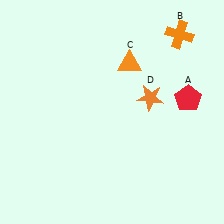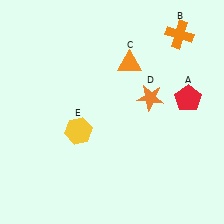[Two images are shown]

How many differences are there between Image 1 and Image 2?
There is 1 difference between the two images.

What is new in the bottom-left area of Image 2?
A yellow hexagon (E) was added in the bottom-left area of Image 2.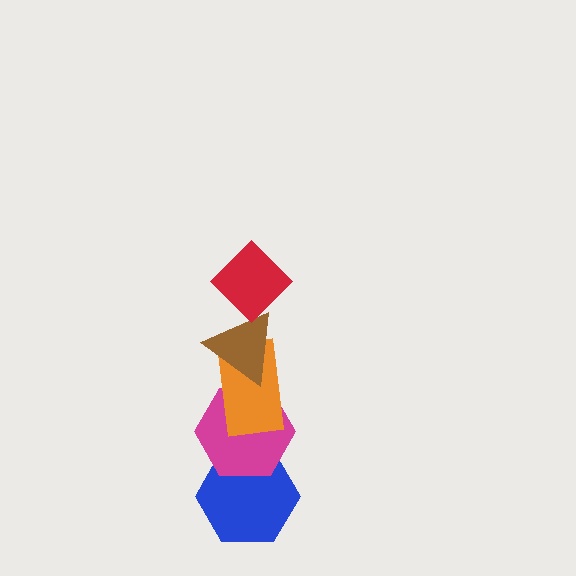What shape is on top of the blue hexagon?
The magenta hexagon is on top of the blue hexagon.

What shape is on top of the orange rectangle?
The brown triangle is on top of the orange rectangle.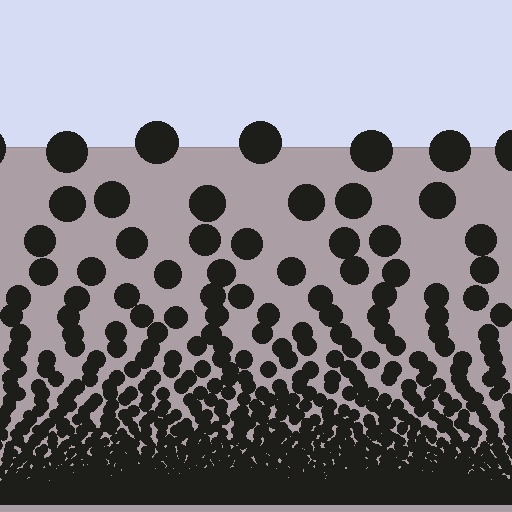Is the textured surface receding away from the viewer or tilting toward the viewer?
The surface appears to tilt toward the viewer. Texture elements get larger and sparser toward the top.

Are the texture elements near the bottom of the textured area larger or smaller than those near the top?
Smaller. The gradient is inverted — elements near the bottom are smaller and denser.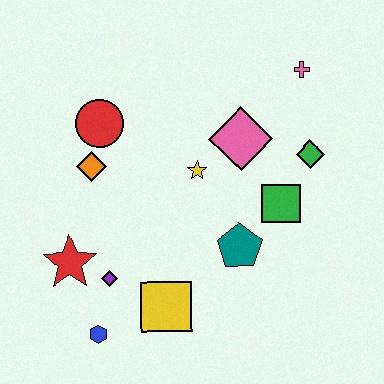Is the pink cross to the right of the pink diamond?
Yes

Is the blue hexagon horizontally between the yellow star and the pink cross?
No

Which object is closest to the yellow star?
The pink diamond is closest to the yellow star.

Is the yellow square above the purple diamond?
No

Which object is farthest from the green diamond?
The blue hexagon is farthest from the green diamond.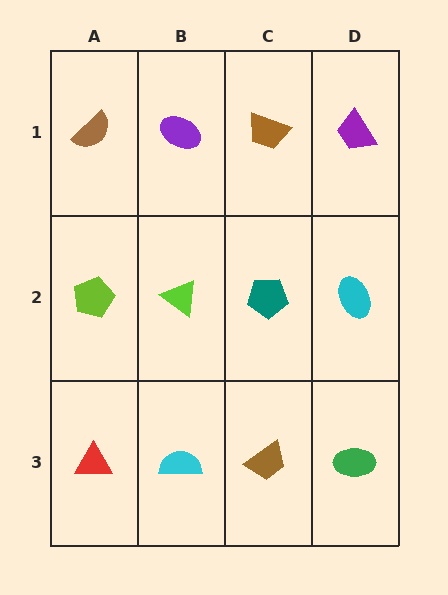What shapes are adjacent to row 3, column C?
A teal pentagon (row 2, column C), a cyan semicircle (row 3, column B), a green ellipse (row 3, column D).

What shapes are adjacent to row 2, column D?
A purple trapezoid (row 1, column D), a green ellipse (row 3, column D), a teal pentagon (row 2, column C).